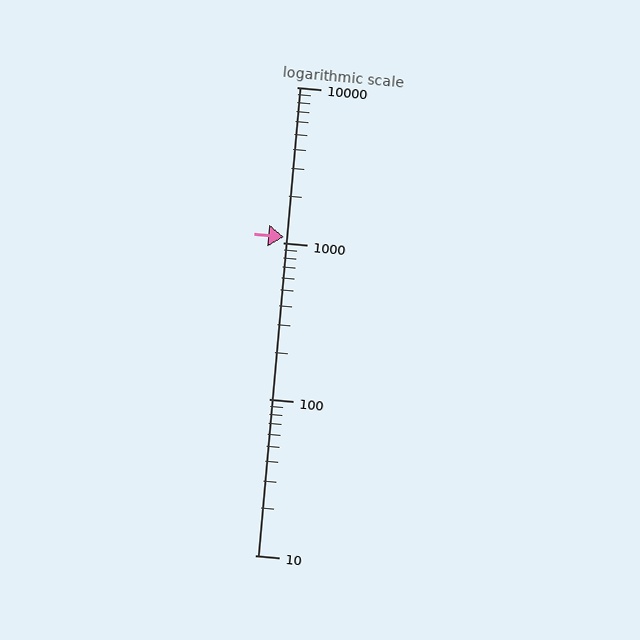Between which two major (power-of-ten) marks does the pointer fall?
The pointer is between 1000 and 10000.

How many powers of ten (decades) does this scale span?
The scale spans 3 decades, from 10 to 10000.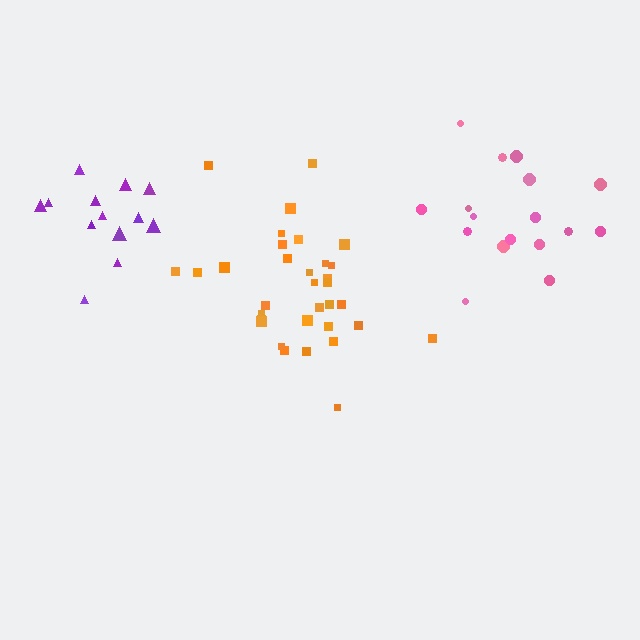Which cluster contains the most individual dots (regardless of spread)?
Orange (33).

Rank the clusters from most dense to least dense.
orange, purple, pink.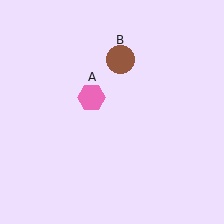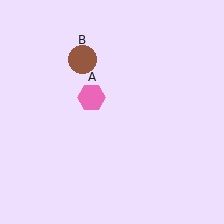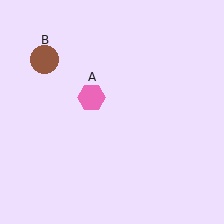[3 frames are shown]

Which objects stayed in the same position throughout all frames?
Pink hexagon (object A) remained stationary.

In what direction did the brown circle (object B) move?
The brown circle (object B) moved left.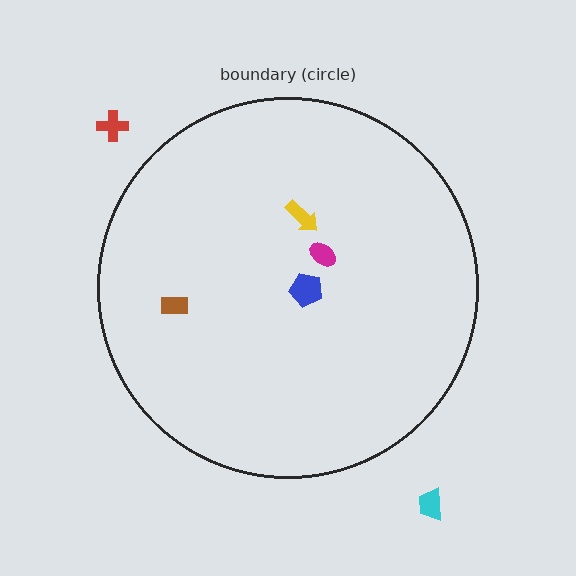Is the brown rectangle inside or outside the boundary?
Inside.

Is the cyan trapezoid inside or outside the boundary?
Outside.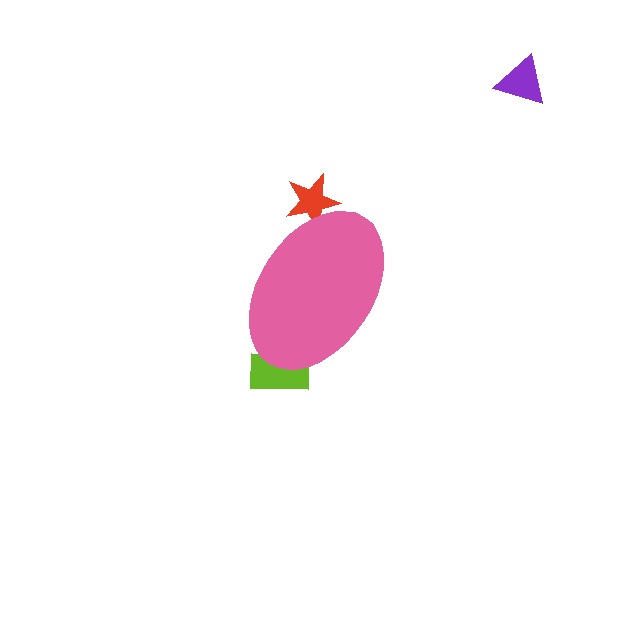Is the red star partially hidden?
Yes, the red star is partially hidden behind the pink ellipse.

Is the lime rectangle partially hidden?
Yes, the lime rectangle is partially hidden behind the pink ellipse.